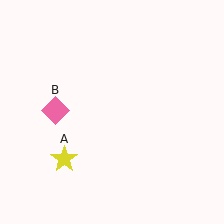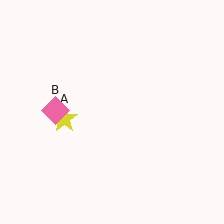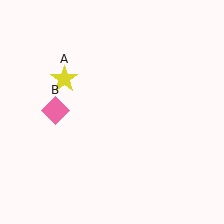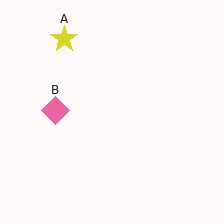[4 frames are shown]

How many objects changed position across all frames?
1 object changed position: yellow star (object A).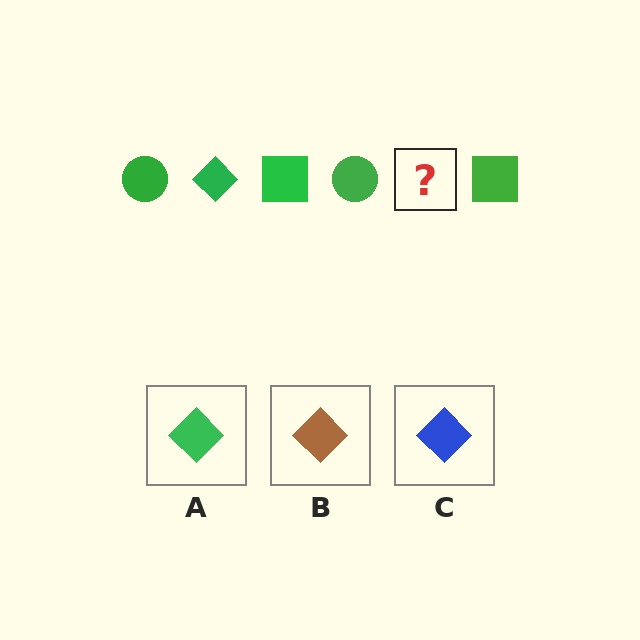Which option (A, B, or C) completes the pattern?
A.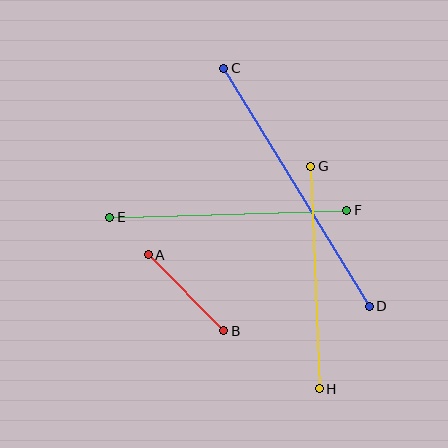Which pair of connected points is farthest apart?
Points C and D are farthest apart.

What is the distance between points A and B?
The distance is approximately 107 pixels.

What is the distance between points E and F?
The distance is approximately 237 pixels.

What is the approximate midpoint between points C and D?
The midpoint is at approximately (296, 187) pixels.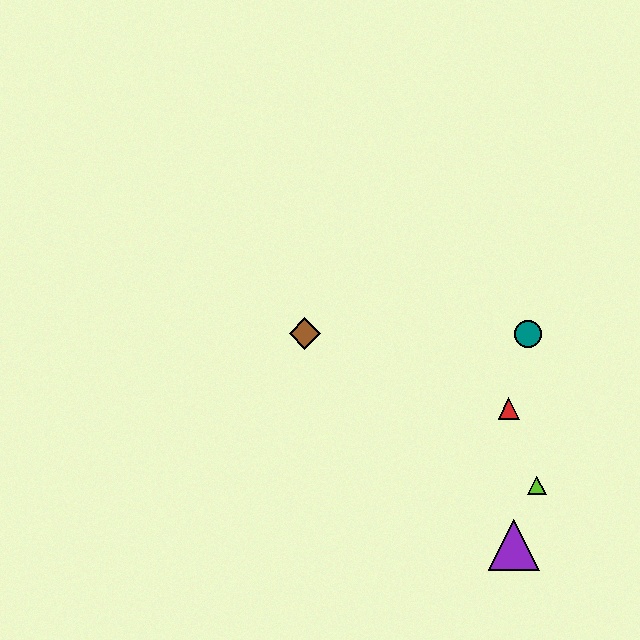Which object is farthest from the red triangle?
The brown diamond is farthest from the red triangle.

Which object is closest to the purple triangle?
The lime triangle is closest to the purple triangle.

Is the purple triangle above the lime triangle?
No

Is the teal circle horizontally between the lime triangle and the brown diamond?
Yes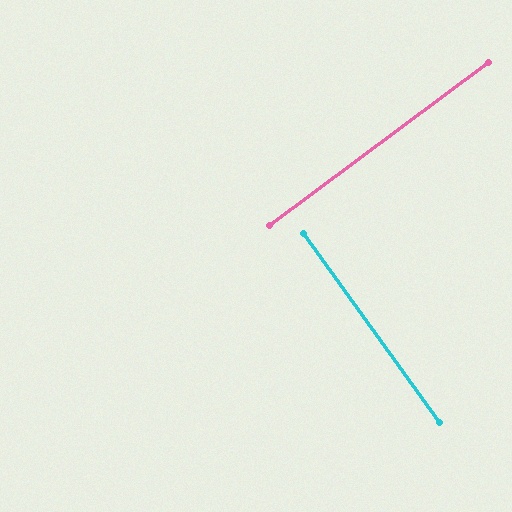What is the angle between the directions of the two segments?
Approximately 89 degrees.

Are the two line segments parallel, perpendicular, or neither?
Perpendicular — they meet at approximately 89°.